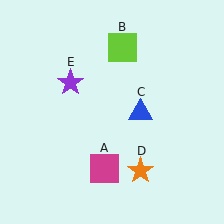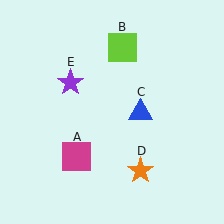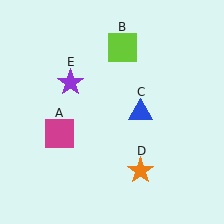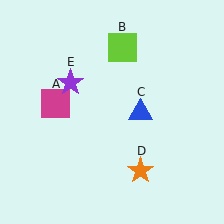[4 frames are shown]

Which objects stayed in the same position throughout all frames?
Lime square (object B) and blue triangle (object C) and orange star (object D) and purple star (object E) remained stationary.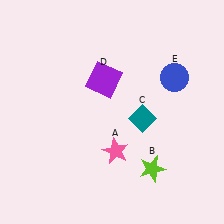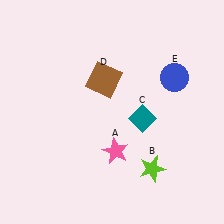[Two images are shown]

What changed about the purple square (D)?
In Image 1, D is purple. In Image 2, it changed to brown.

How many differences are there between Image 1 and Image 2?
There is 1 difference between the two images.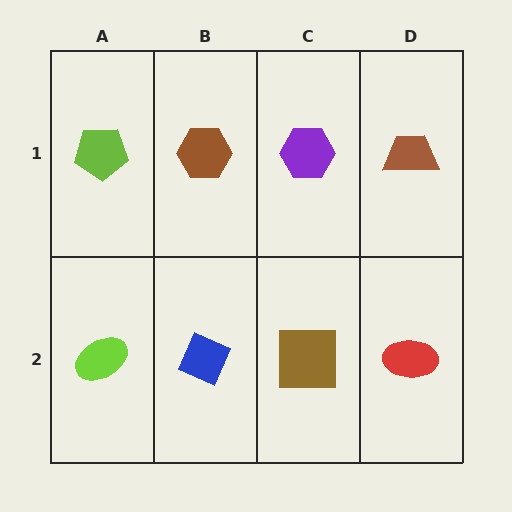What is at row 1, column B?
A brown hexagon.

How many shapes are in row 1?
4 shapes.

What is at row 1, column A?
A lime pentagon.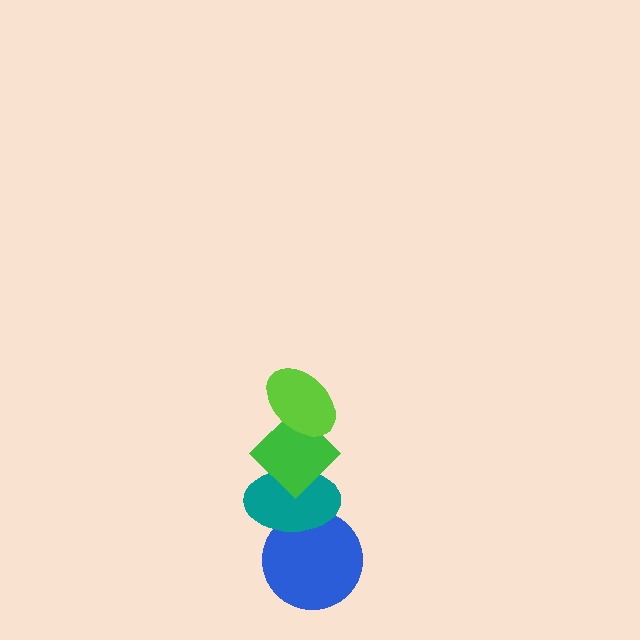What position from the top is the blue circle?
The blue circle is 4th from the top.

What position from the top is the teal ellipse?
The teal ellipse is 3rd from the top.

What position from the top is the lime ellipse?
The lime ellipse is 1st from the top.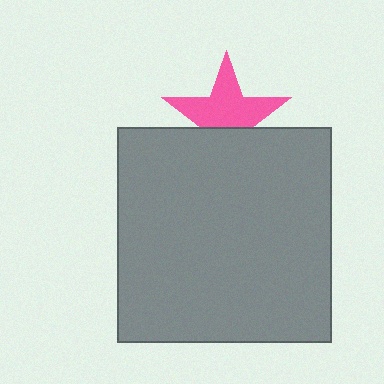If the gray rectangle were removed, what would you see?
You would see the complete pink star.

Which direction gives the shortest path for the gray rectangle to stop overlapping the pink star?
Moving down gives the shortest separation.